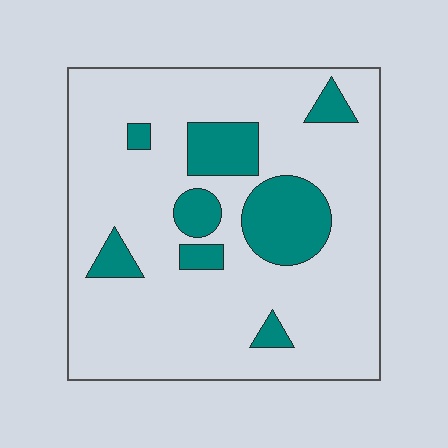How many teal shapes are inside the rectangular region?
8.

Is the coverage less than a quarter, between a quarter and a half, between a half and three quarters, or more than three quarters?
Less than a quarter.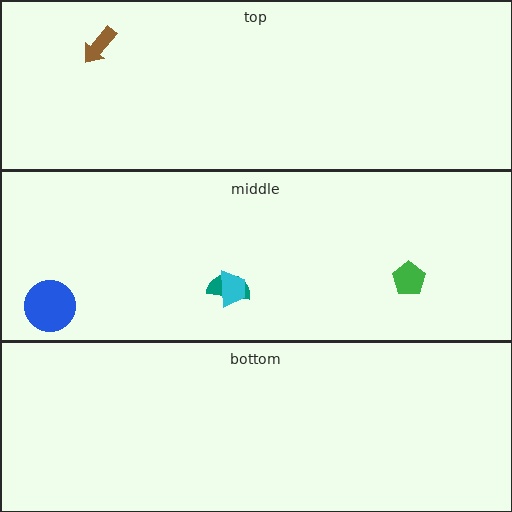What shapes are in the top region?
The brown arrow.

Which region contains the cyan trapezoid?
The middle region.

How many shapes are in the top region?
1.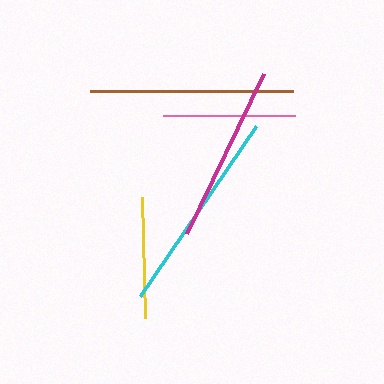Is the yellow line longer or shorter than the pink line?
The pink line is longer than the yellow line.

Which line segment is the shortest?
The yellow line is the shortest at approximately 121 pixels.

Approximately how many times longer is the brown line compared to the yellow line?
The brown line is approximately 1.7 times the length of the yellow line.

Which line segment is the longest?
The cyan line is the longest at approximately 206 pixels.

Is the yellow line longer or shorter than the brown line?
The brown line is longer than the yellow line.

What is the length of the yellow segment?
The yellow segment is approximately 121 pixels long.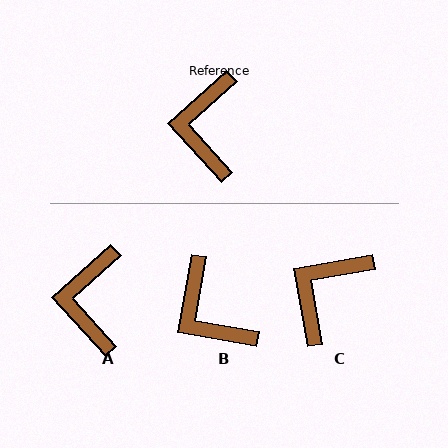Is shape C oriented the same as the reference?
No, it is off by about 32 degrees.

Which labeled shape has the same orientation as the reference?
A.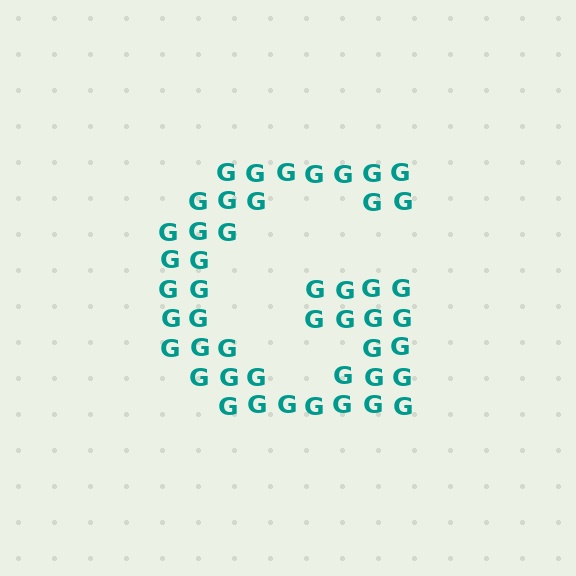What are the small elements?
The small elements are letter G's.